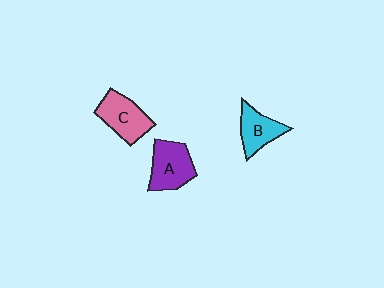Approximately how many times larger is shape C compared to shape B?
Approximately 1.2 times.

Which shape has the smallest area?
Shape B (cyan).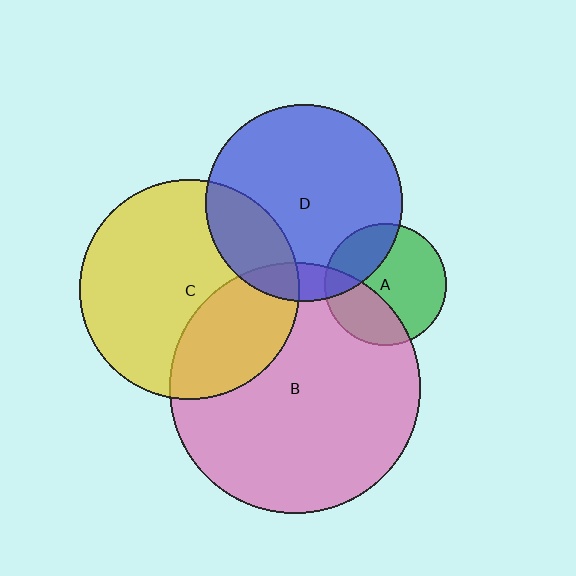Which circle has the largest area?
Circle B (pink).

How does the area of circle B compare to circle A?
Approximately 4.2 times.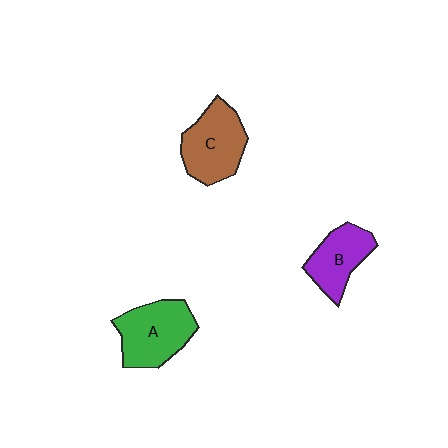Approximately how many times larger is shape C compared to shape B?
Approximately 1.3 times.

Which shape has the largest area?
Shape A (green).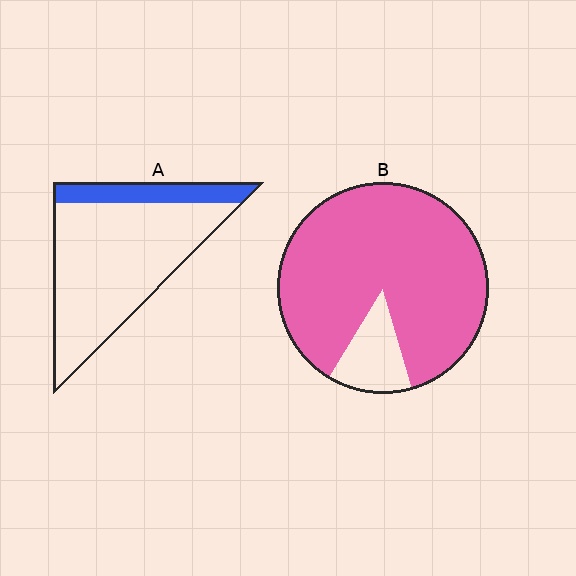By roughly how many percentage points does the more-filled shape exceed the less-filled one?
By roughly 70 percentage points (B over A).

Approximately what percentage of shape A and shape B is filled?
A is approximately 20% and B is approximately 85%.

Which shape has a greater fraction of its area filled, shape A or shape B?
Shape B.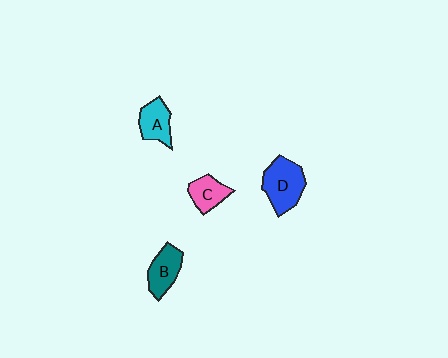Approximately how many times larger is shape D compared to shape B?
Approximately 1.4 times.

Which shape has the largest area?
Shape D (blue).